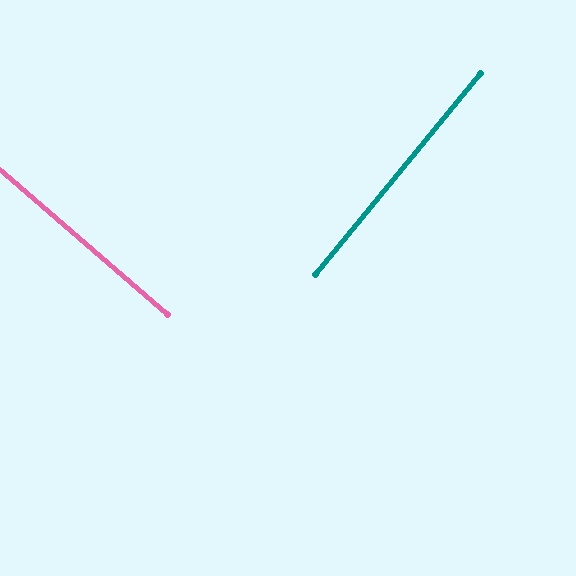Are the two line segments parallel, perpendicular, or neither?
Perpendicular — they meet at approximately 89°.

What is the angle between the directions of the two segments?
Approximately 89 degrees.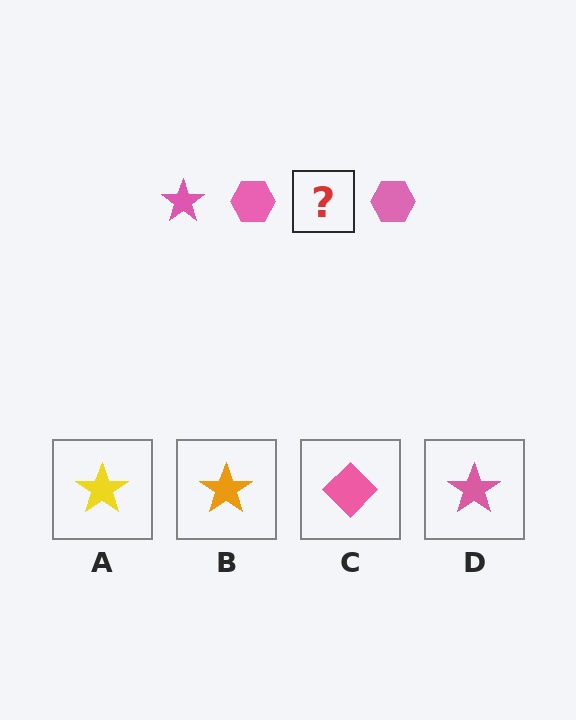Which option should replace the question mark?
Option D.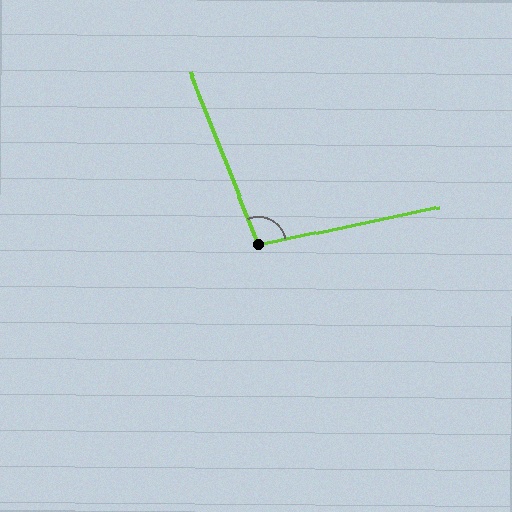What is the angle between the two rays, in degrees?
Approximately 100 degrees.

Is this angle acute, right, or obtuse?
It is obtuse.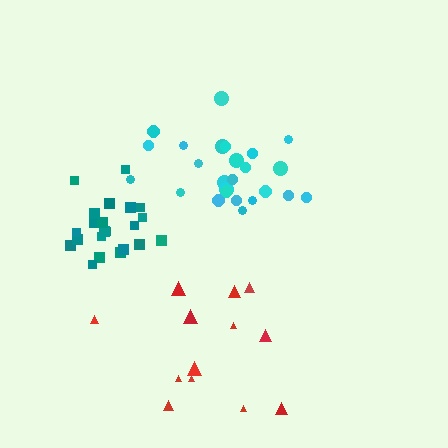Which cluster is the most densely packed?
Teal.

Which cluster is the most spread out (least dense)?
Red.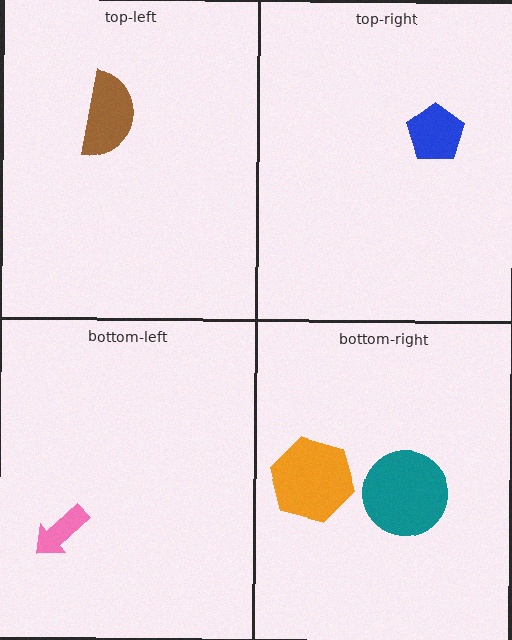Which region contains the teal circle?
The bottom-right region.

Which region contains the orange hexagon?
The bottom-right region.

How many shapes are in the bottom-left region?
1.